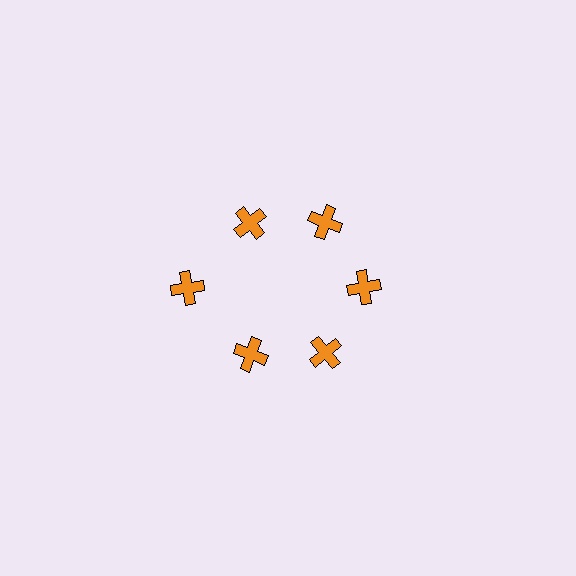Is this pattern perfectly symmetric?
No. The 6 orange crosses are arranged in a ring, but one element near the 9 o'clock position is pushed outward from the center, breaking the 6-fold rotational symmetry.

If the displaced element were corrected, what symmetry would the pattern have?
It would have 6-fold rotational symmetry — the pattern would map onto itself every 60 degrees.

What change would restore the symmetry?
The symmetry would be restored by moving it inward, back onto the ring so that all 6 crosses sit at equal angles and equal distance from the center.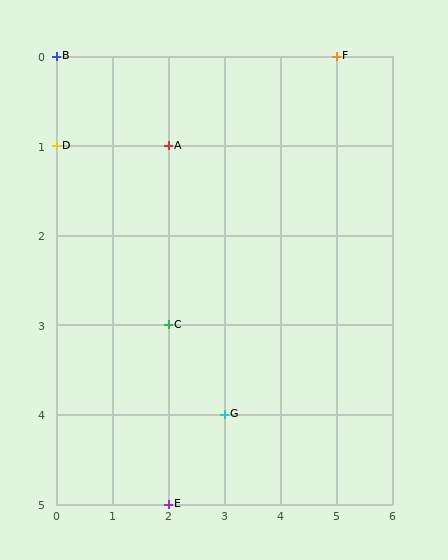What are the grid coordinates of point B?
Point B is at grid coordinates (0, 0).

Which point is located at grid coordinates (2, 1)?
Point A is at (2, 1).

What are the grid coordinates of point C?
Point C is at grid coordinates (2, 3).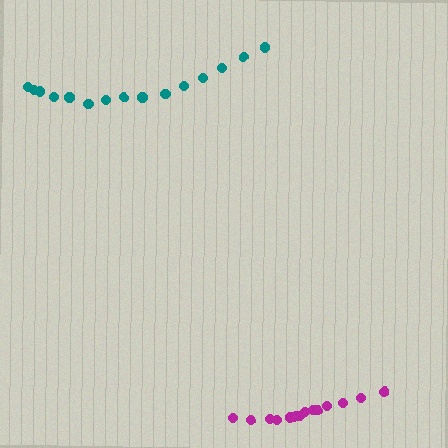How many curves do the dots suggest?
There are 2 distinct paths.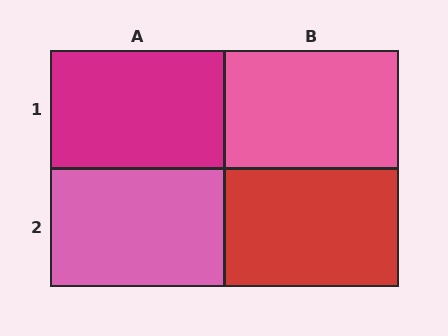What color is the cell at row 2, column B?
Red.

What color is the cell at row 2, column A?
Pink.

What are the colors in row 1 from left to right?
Magenta, pink.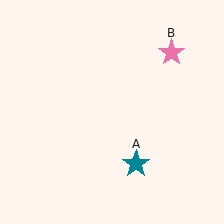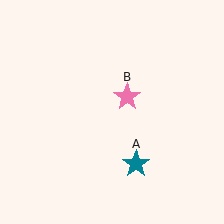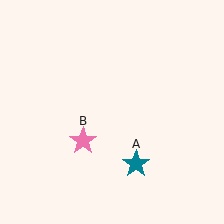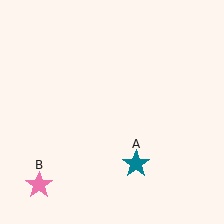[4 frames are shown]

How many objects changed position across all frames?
1 object changed position: pink star (object B).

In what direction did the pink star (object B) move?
The pink star (object B) moved down and to the left.